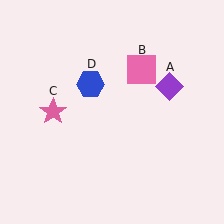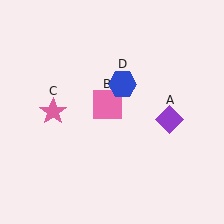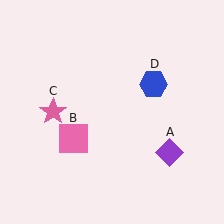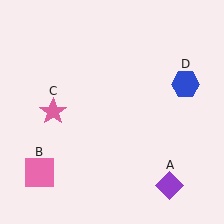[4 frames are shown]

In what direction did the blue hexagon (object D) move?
The blue hexagon (object D) moved right.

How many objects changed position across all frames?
3 objects changed position: purple diamond (object A), pink square (object B), blue hexagon (object D).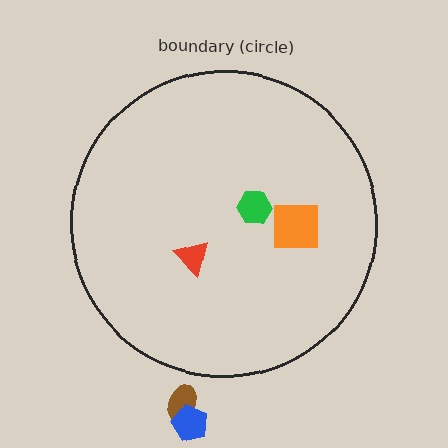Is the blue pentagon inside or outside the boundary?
Outside.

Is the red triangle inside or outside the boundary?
Inside.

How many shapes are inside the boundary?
3 inside, 2 outside.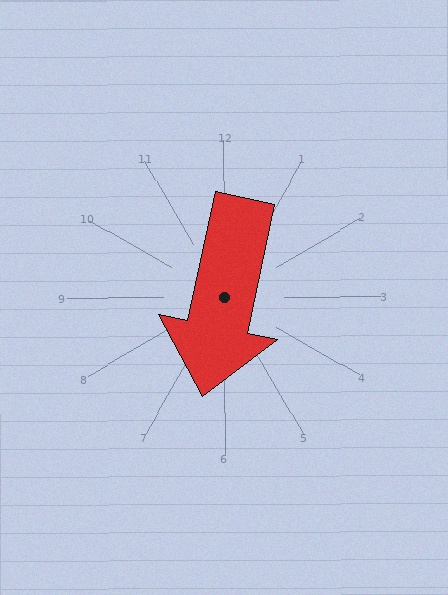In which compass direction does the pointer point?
South.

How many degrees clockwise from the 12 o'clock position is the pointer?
Approximately 192 degrees.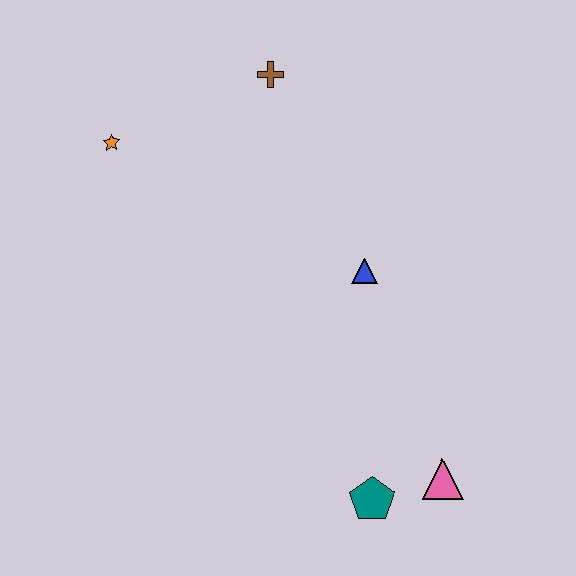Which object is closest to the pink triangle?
The teal pentagon is closest to the pink triangle.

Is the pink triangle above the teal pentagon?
Yes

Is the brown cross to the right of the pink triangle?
No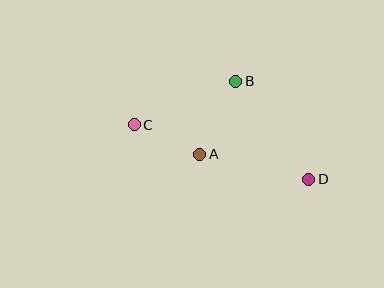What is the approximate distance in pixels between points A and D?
The distance between A and D is approximately 112 pixels.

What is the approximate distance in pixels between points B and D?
The distance between B and D is approximately 122 pixels.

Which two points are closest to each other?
Points A and C are closest to each other.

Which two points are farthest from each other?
Points C and D are farthest from each other.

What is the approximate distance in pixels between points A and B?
The distance between A and B is approximately 82 pixels.